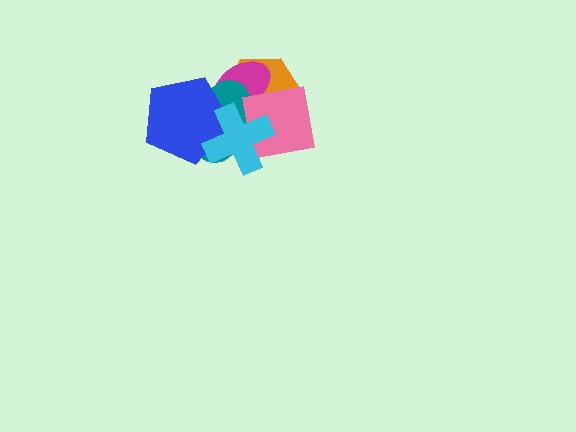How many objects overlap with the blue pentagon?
3 objects overlap with the blue pentagon.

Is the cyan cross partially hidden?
No, no other shape covers it.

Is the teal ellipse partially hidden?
Yes, it is partially covered by another shape.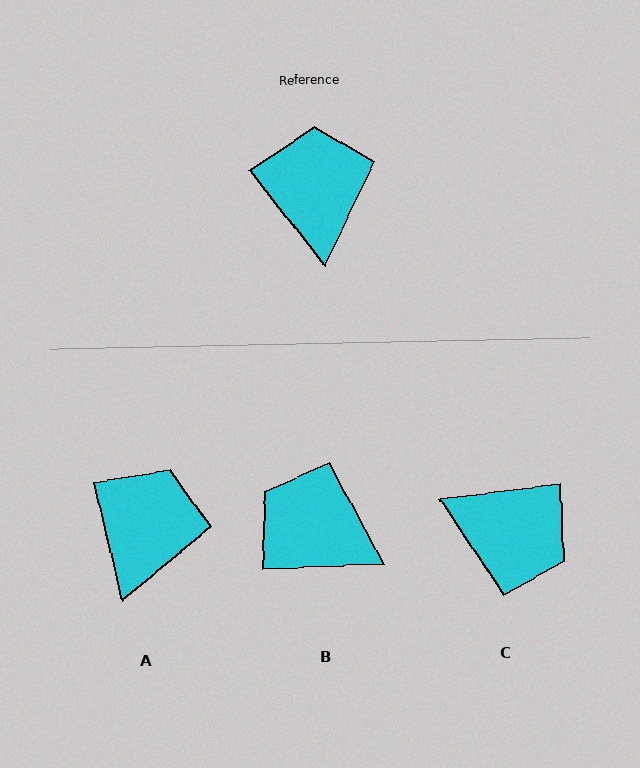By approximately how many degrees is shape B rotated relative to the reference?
Approximately 54 degrees counter-clockwise.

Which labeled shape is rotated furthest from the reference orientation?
C, about 121 degrees away.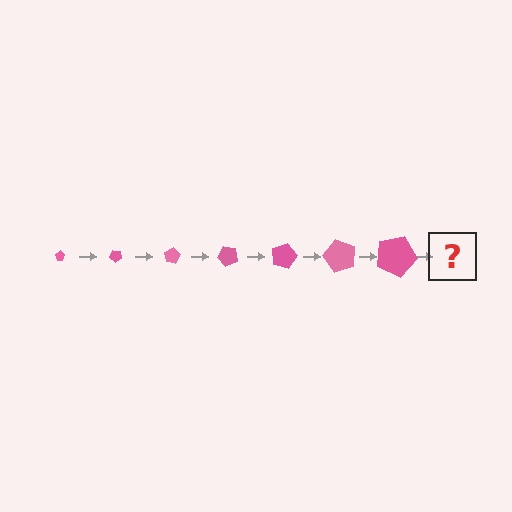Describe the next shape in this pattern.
It should be a pentagon, larger than the previous one and rotated 280 degrees from the start.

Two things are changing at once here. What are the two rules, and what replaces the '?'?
The two rules are that the pentagon grows larger each step and it rotates 40 degrees each step. The '?' should be a pentagon, larger than the previous one and rotated 280 degrees from the start.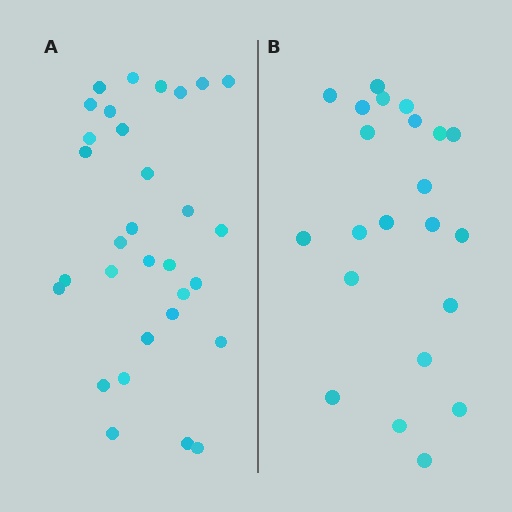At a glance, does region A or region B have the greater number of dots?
Region A (the left region) has more dots.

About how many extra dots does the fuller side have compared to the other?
Region A has roughly 8 or so more dots than region B.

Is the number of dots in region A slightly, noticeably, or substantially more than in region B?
Region A has noticeably more, but not dramatically so. The ratio is roughly 1.4 to 1.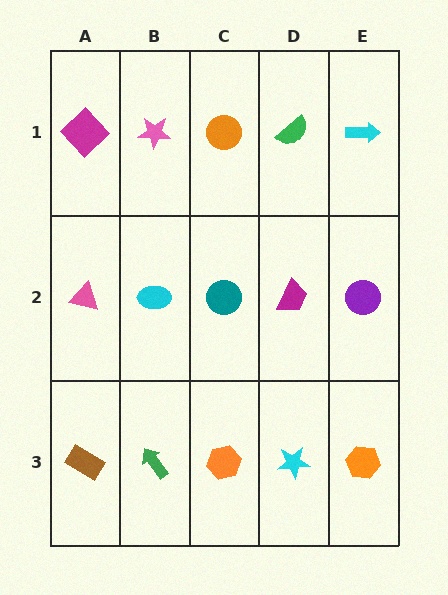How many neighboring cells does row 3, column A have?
2.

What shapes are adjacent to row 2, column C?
An orange circle (row 1, column C), an orange hexagon (row 3, column C), a cyan ellipse (row 2, column B), a magenta trapezoid (row 2, column D).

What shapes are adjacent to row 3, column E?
A purple circle (row 2, column E), a cyan star (row 3, column D).